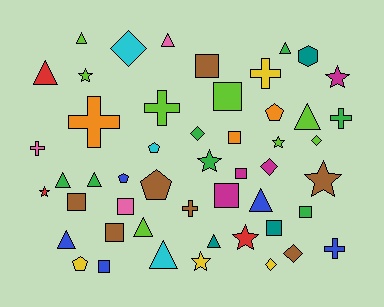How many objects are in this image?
There are 50 objects.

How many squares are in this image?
There are 11 squares.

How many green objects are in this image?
There are 7 green objects.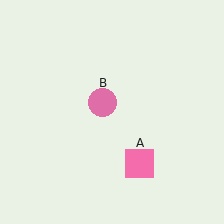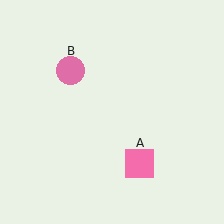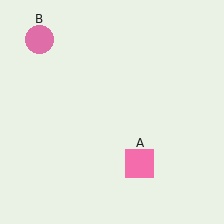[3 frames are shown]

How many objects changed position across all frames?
1 object changed position: pink circle (object B).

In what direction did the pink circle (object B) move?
The pink circle (object B) moved up and to the left.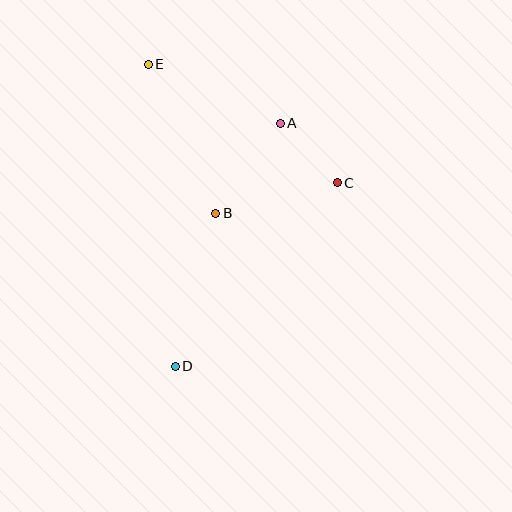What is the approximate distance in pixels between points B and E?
The distance between B and E is approximately 164 pixels.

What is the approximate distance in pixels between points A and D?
The distance between A and D is approximately 265 pixels.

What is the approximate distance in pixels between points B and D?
The distance between B and D is approximately 158 pixels.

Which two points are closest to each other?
Points A and C are closest to each other.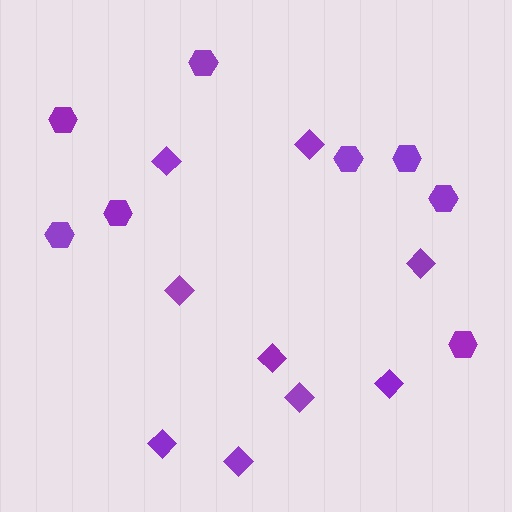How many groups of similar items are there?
There are 2 groups: one group of diamonds (9) and one group of hexagons (8).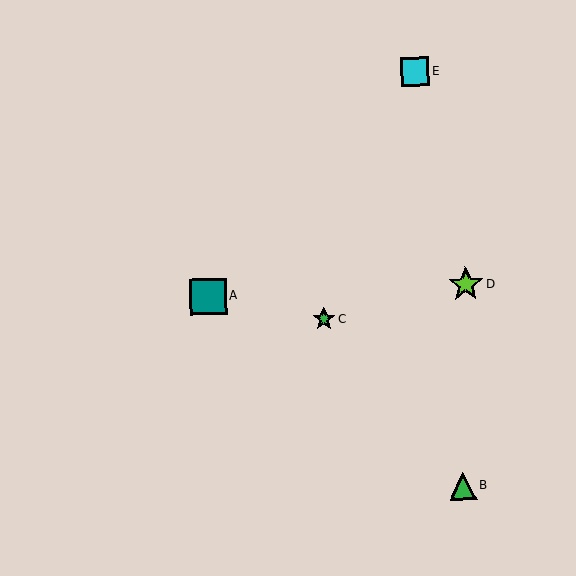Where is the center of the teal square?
The center of the teal square is at (208, 297).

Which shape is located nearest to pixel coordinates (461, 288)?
The lime star (labeled D) at (466, 284) is nearest to that location.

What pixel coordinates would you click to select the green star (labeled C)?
Click at (324, 319) to select the green star C.